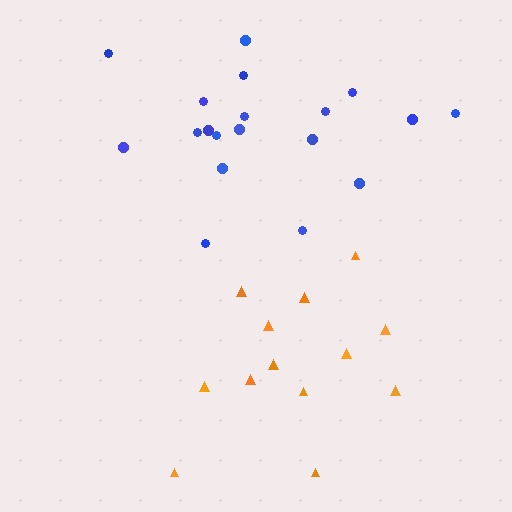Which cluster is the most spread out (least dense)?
Orange.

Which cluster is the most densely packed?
Blue.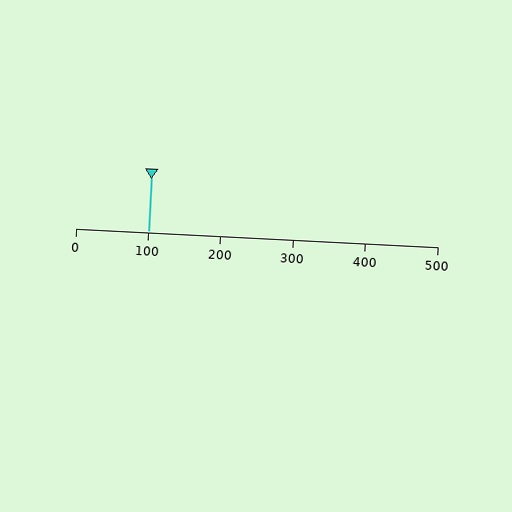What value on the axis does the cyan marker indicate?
The marker indicates approximately 100.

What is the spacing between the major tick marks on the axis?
The major ticks are spaced 100 apart.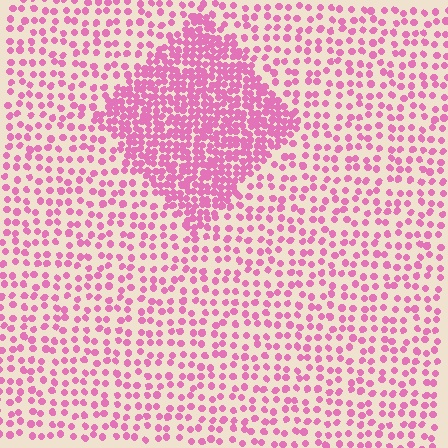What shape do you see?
I see a diamond.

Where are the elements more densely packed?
The elements are more densely packed inside the diamond boundary.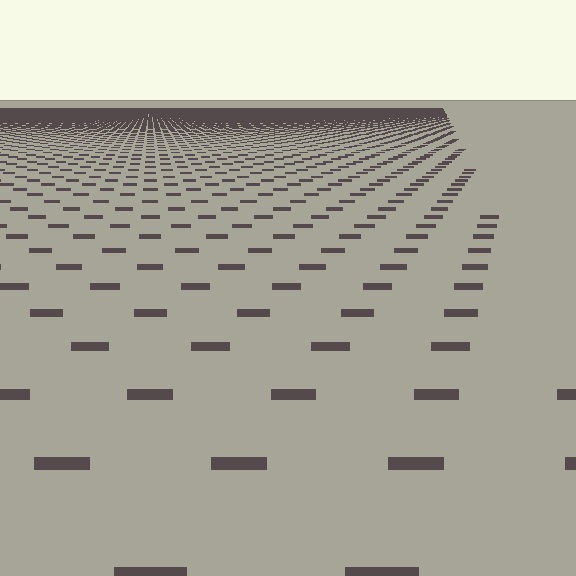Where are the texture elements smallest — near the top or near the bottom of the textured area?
Near the top.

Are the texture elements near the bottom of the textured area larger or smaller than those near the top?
Larger. Near the bottom, elements are closer to the viewer and appear at a bigger on-screen size.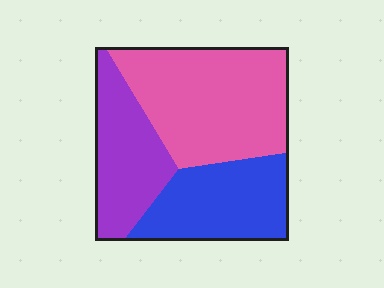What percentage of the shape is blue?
Blue takes up between a quarter and a half of the shape.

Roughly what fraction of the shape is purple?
Purple takes up about one quarter (1/4) of the shape.